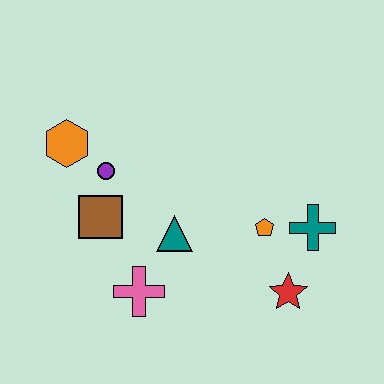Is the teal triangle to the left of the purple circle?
No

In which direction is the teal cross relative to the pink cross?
The teal cross is to the right of the pink cross.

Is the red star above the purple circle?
No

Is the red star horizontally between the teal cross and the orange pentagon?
Yes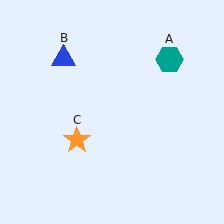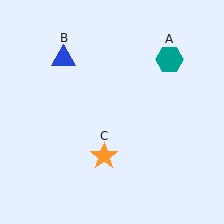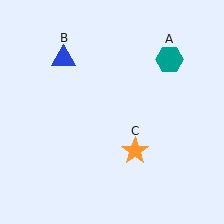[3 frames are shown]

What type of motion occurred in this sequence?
The orange star (object C) rotated counterclockwise around the center of the scene.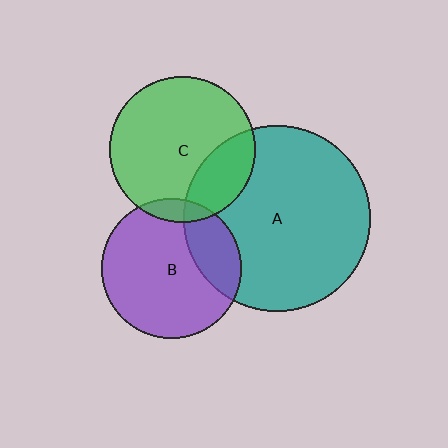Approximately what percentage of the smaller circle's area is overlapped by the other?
Approximately 25%.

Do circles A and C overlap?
Yes.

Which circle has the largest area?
Circle A (teal).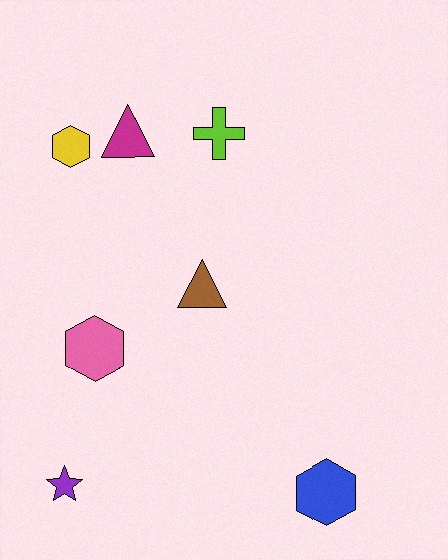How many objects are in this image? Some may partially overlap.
There are 7 objects.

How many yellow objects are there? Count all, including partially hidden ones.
There is 1 yellow object.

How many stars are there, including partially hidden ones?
There is 1 star.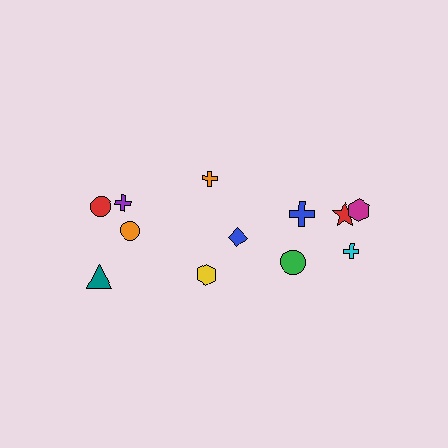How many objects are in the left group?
There are 5 objects.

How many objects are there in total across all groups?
There are 12 objects.